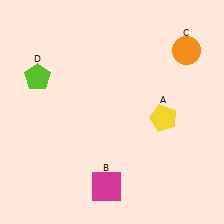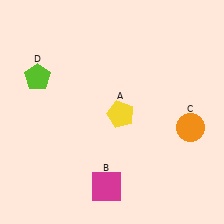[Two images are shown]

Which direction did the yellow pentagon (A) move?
The yellow pentagon (A) moved left.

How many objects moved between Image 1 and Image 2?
2 objects moved between the two images.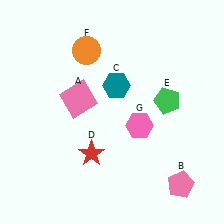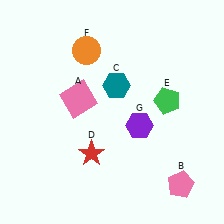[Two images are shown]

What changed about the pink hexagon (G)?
In Image 1, G is pink. In Image 2, it changed to purple.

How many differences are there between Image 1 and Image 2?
There is 1 difference between the two images.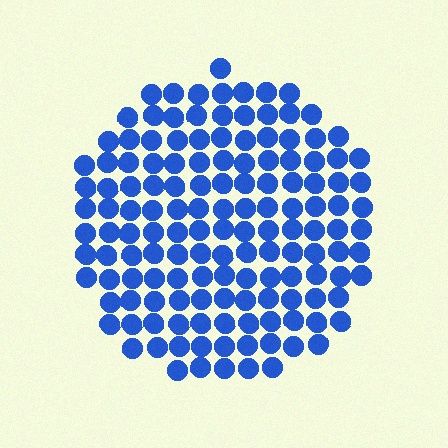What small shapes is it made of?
It is made of small circles.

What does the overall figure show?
The overall figure shows a circle.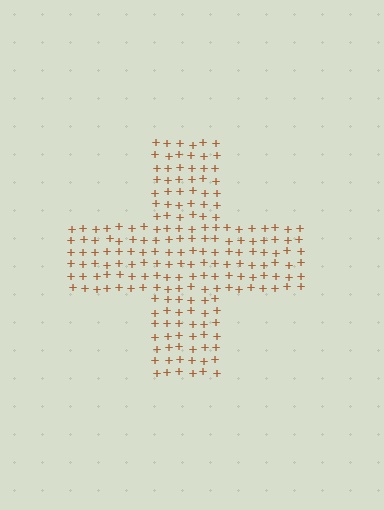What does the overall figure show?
The overall figure shows a cross.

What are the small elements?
The small elements are plus signs.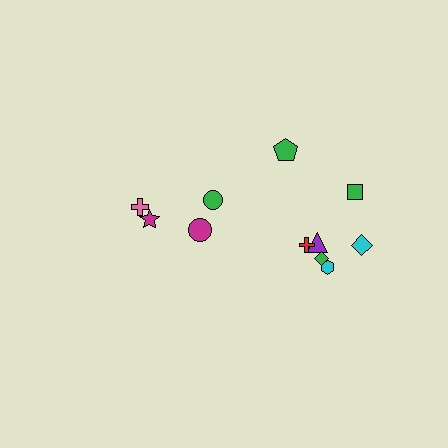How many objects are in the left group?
There are 3 objects.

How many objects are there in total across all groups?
There are 11 objects.